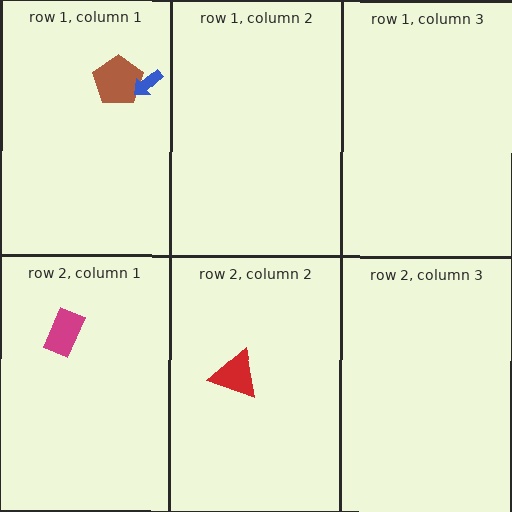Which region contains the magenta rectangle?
The row 2, column 1 region.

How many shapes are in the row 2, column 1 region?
1.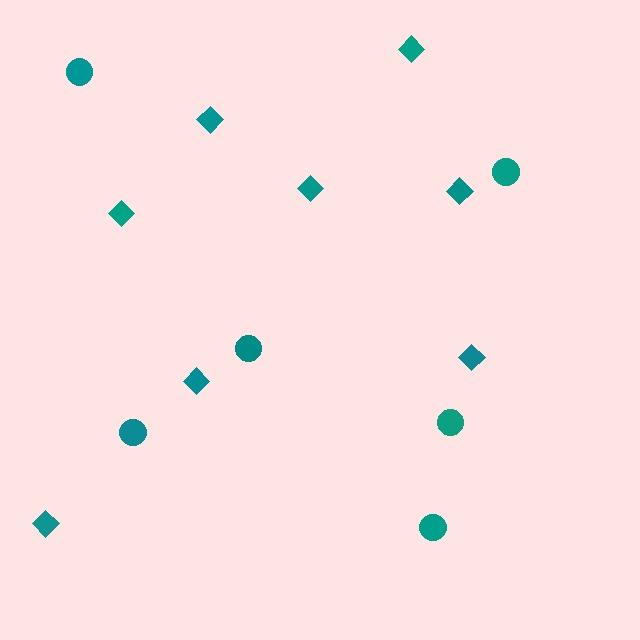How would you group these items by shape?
There are 2 groups: one group of circles (6) and one group of diamonds (8).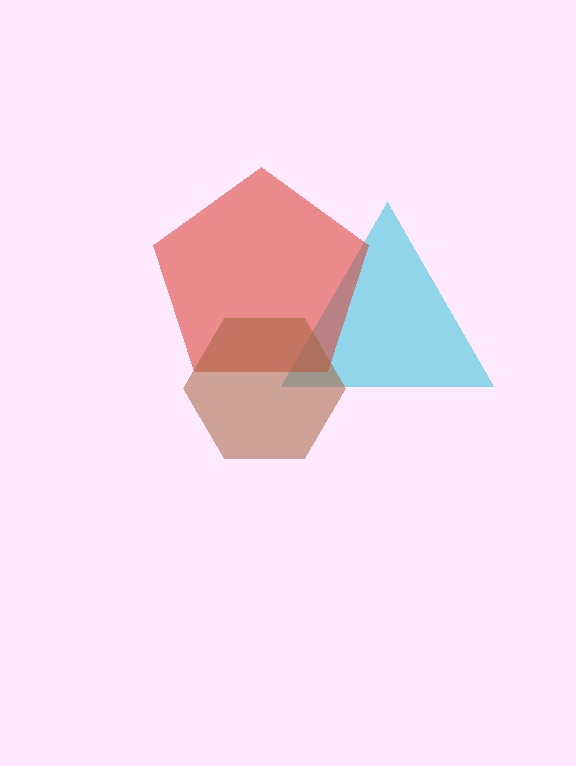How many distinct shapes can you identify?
There are 3 distinct shapes: a cyan triangle, a red pentagon, a brown hexagon.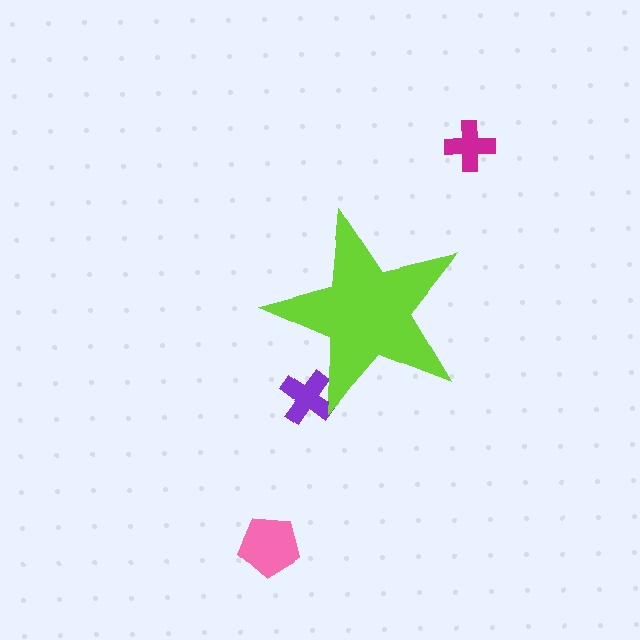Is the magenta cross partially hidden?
No, the magenta cross is fully visible.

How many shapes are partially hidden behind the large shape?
1 shape is partially hidden.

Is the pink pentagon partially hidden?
No, the pink pentagon is fully visible.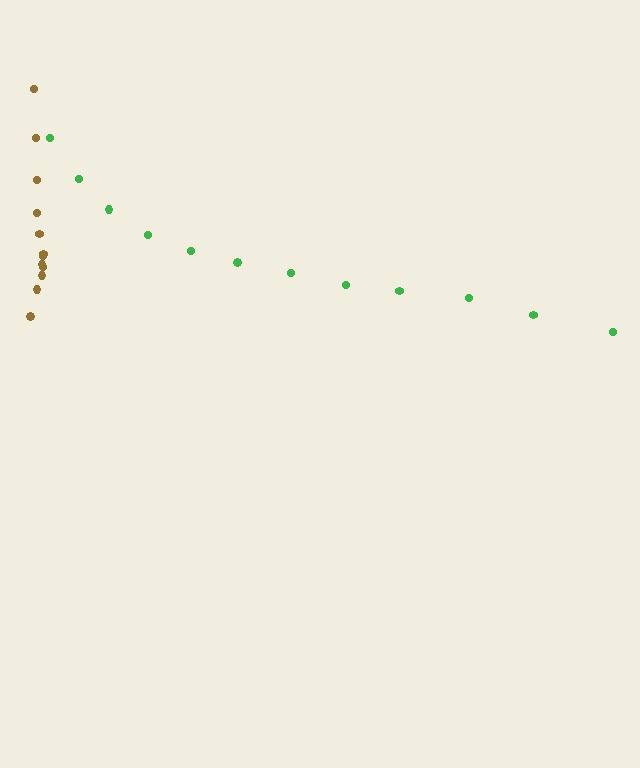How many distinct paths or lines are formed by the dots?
There are 2 distinct paths.